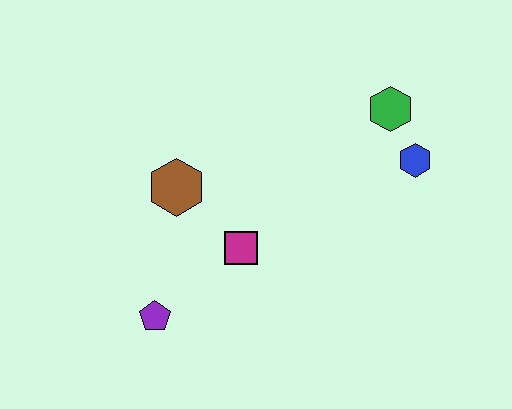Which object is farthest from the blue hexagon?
The purple pentagon is farthest from the blue hexagon.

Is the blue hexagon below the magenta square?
No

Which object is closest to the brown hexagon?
The magenta square is closest to the brown hexagon.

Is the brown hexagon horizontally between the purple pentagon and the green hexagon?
Yes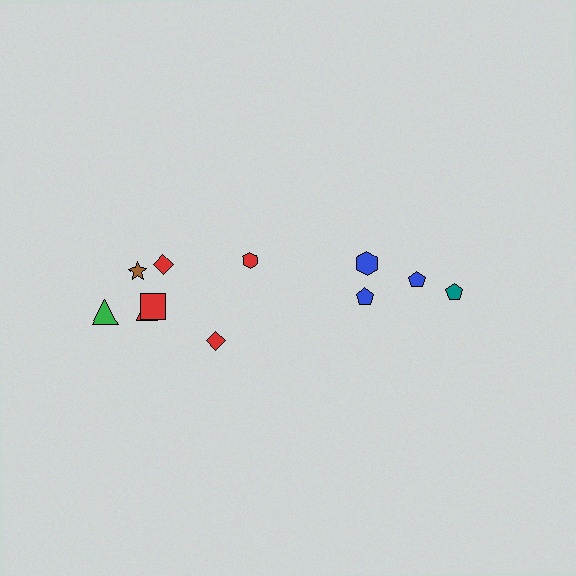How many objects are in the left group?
There are 7 objects.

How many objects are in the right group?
There are 4 objects.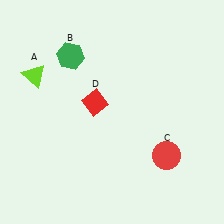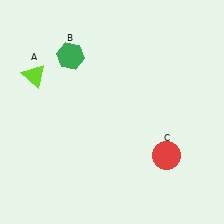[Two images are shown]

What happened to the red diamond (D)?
The red diamond (D) was removed in Image 2. It was in the top-left area of Image 1.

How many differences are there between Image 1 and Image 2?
There is 1 difference between the two images.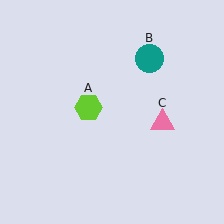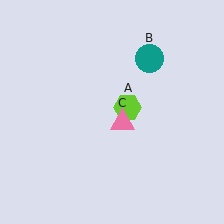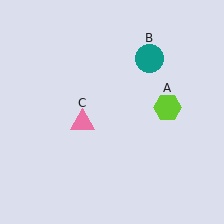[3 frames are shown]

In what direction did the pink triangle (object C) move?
The pink triangle (object C) moved left.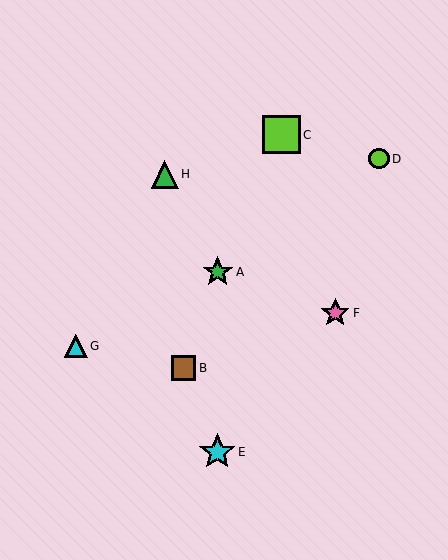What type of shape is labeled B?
Shape B is a brown square.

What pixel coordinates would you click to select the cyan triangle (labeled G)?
Click at (76, 346) to select the cyan triangle G.